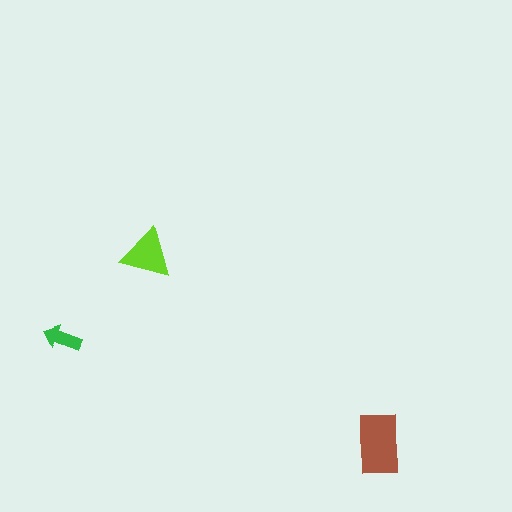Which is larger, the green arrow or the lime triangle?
The lime triangle.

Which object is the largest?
The brown rectangle.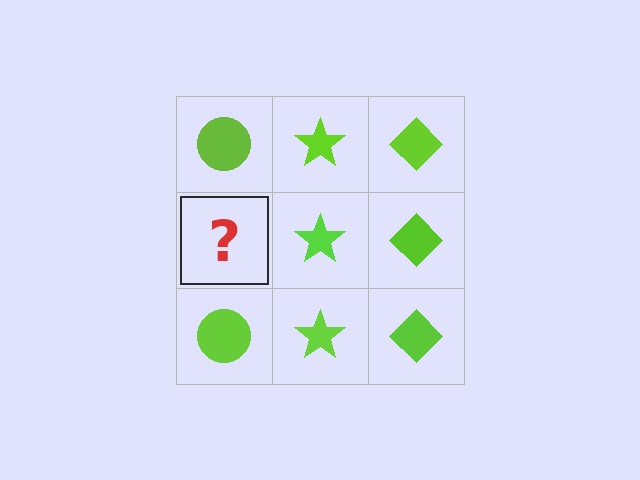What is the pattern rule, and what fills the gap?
The rule is that each column has a consistent shape. The gap should be filled with a lime circle.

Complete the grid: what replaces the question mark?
The question mark should be replaced with a lime circle.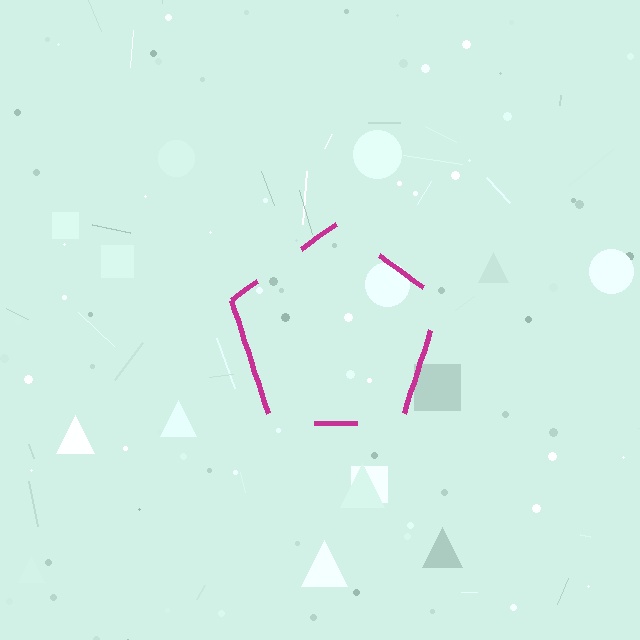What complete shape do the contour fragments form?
The contour fragments form a pentagon.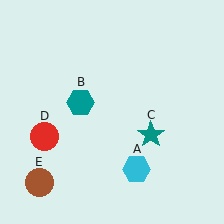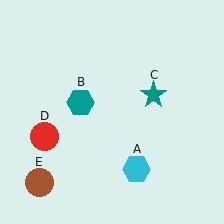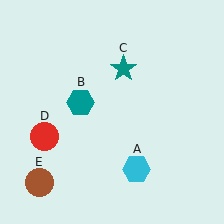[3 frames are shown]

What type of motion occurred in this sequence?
The teal star (object C) rotated counterclockwise around the center of the scene.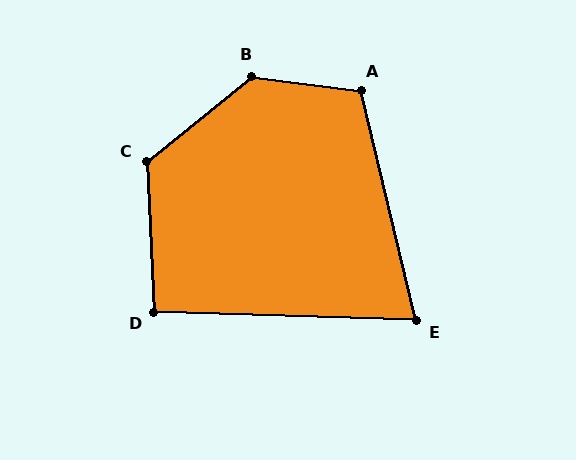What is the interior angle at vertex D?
Approximately 95 degrees (approximately right).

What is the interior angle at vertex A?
Approximately 111 degrees (obtuse).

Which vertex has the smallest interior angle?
E, at approximately 75 degrees.